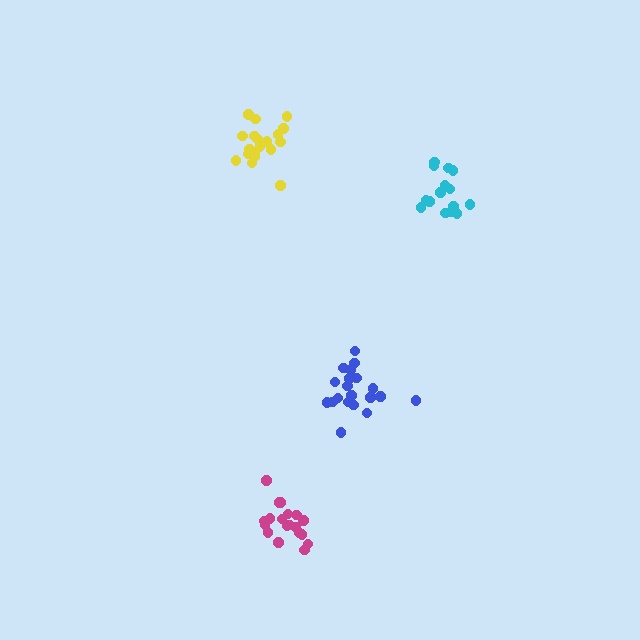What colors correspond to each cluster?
The clusters are colored: yellow, magenta, cyan, blue.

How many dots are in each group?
Group 1: 20 dots, Group 2: 21 dots, Group 3: 15 dots, Group 4: 20 dots (76 total).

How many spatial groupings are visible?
There are 4 spatial groupings.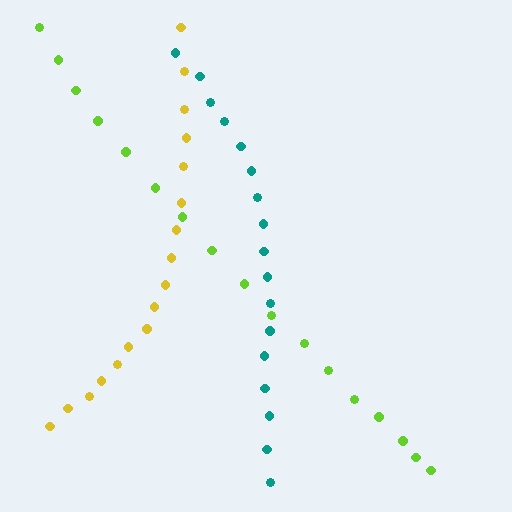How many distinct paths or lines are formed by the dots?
There are 3 distinct paths.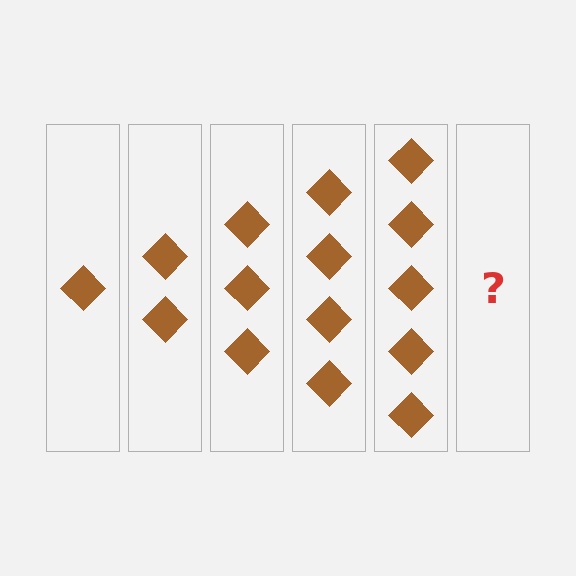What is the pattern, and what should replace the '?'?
The pattern is that each step adds one more diamond. The '?' should be 6 diamonds.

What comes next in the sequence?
The next element should be 6 diamonds.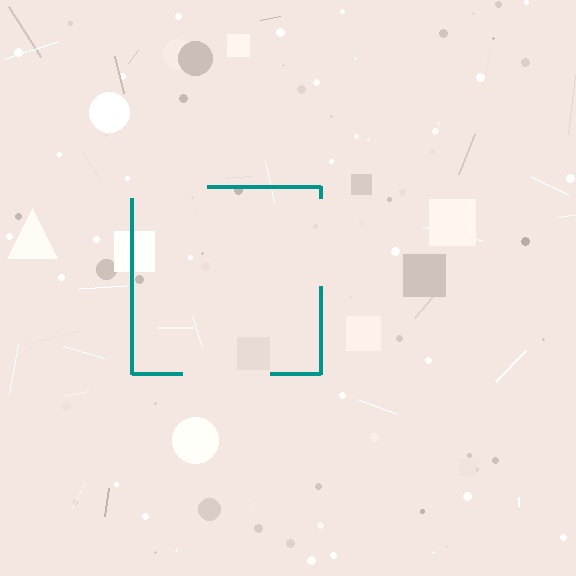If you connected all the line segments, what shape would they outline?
They would outline a square.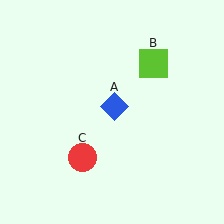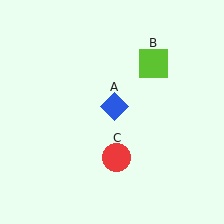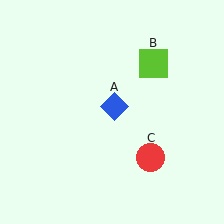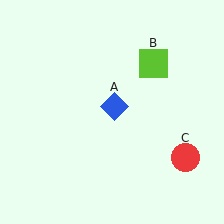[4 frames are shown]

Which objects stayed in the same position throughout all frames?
Blue diamond (object A) and lime square (object B) remained stationary.